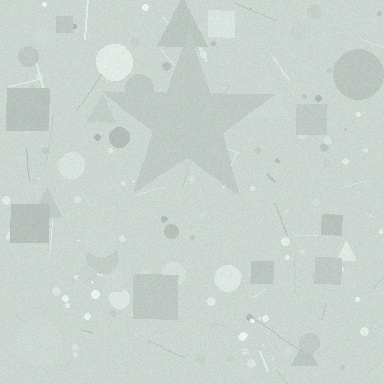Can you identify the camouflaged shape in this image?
The camouflaged shape is a star.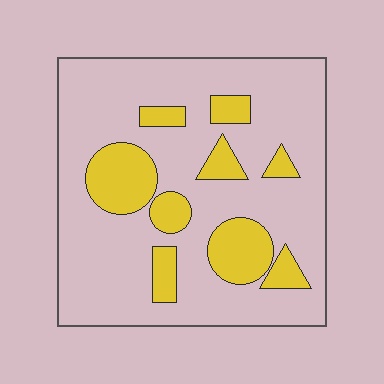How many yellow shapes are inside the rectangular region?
9.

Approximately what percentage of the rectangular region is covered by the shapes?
Approximately 20%.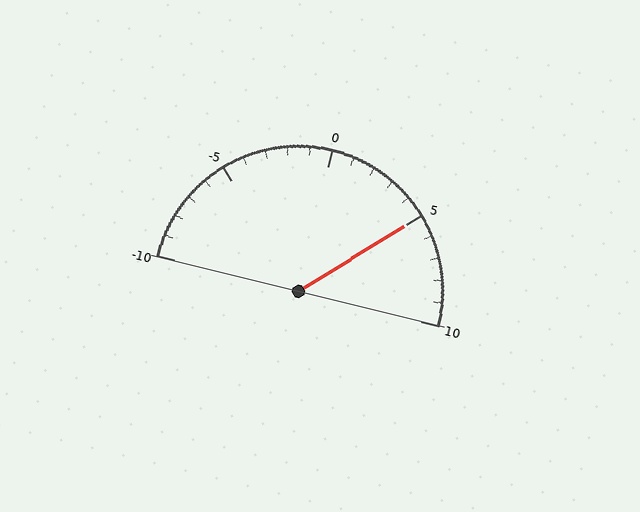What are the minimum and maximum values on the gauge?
The gauge ranges from -10 to 10.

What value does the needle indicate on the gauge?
The needle indicates approximately 5.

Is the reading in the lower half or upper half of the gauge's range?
The reading is in the upper half of the range (-10 to 10).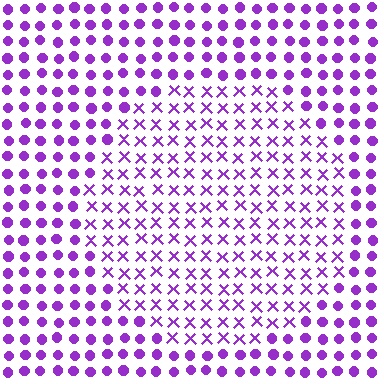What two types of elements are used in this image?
The image uses X marks inside the circle region and circles outside it.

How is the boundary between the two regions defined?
The boundary is defined by a change in element shape: X marks inside vs. circles outside. All elements share the same color and spacing.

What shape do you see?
I see a circle.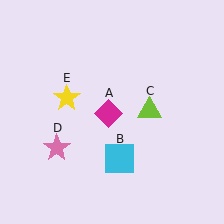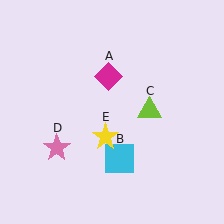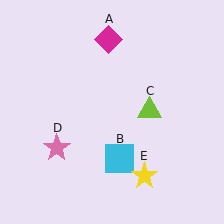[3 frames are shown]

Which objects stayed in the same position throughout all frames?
Cyan square (object B) and lime triangle (object C) and pink star (object D) remained stationary.